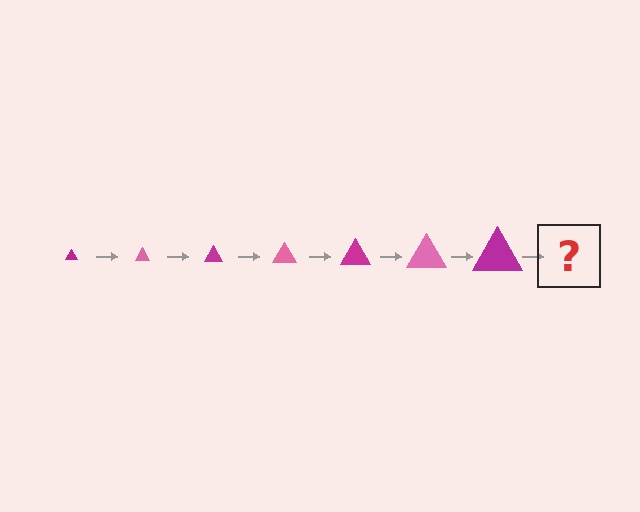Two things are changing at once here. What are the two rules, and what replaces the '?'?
The two rules are that the triangle grows larger each step and the color cycles through magenta and pink. The '?' should be a pink triangle, larger than the previous one.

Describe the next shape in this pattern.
It should be a pink triangle, larger than the previous one.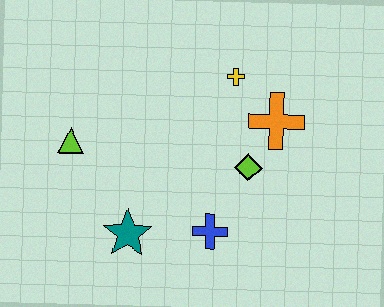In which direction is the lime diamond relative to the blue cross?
The lime diamond is above the blue cross.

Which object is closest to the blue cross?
The lime diamond is closest to the blue cross.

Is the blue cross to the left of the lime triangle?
No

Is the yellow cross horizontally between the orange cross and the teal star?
Yes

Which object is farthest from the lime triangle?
The orange cross is farthest from the lime triangle.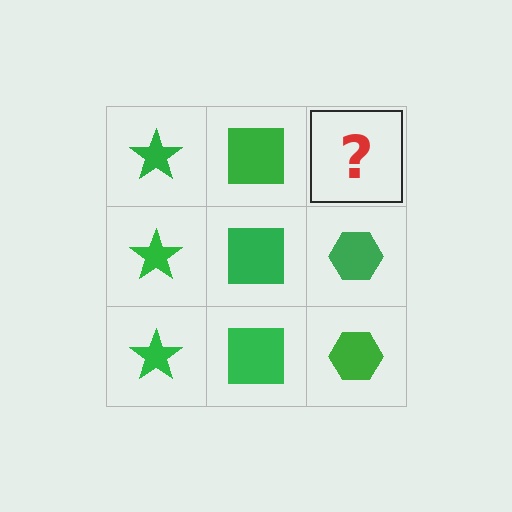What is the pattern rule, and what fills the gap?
The rule is that each column has a consistent shape. The gap should be filled with a green hexagon.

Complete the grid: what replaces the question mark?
The question mark should be replaced with a green hexagon.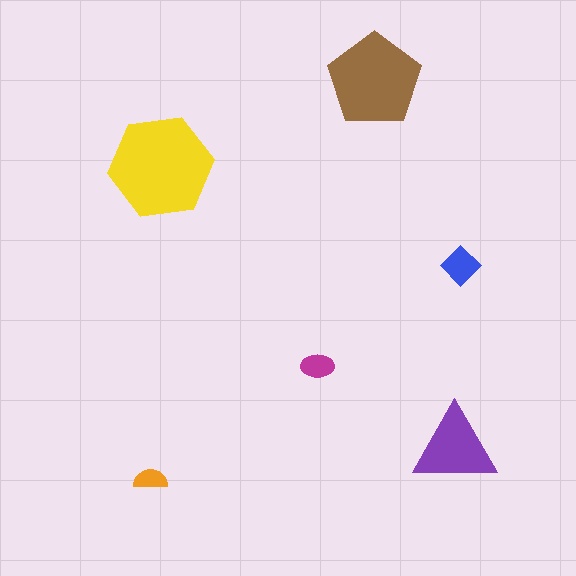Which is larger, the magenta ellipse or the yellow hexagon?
The yellow hexagon.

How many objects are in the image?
There are 6 objects in the image.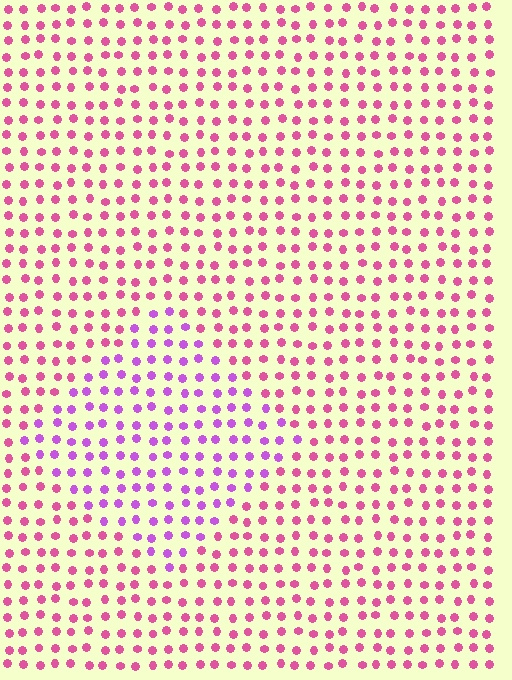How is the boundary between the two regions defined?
The boundary is defined purely by a slight shift in hue (about 39 degrees). Spacing, size, and orientation are identical on both sides.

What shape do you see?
I see a diamond.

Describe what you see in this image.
The image is filled with small pink elements in a uniform arrangement. A diamond-shaped region is visible where the elements are tinted to a slightly different hue, forming a subtle color boundary.